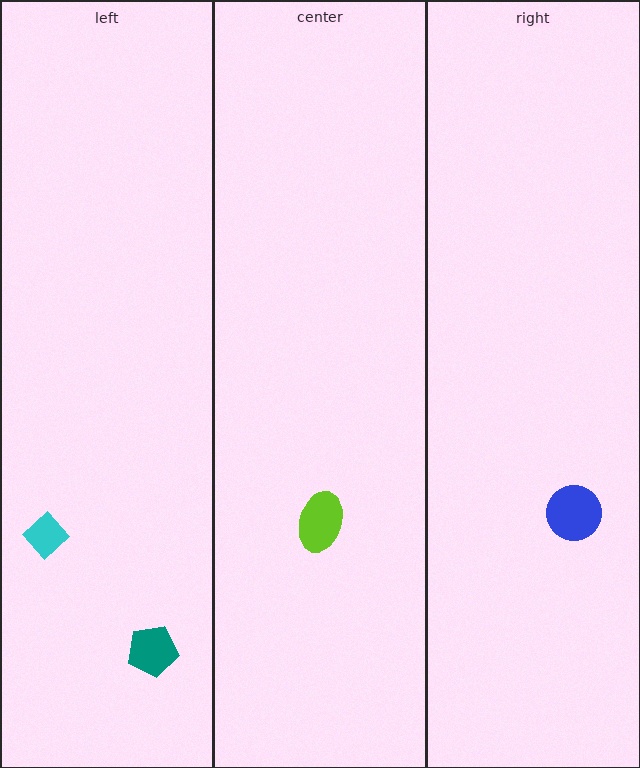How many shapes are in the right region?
1.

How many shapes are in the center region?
1.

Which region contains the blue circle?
The right region.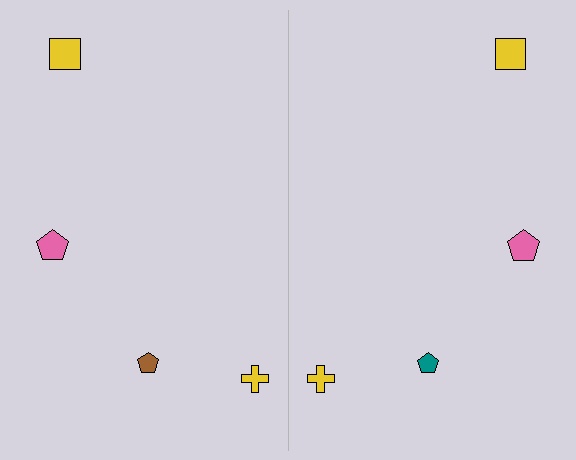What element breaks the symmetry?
The teal pentagon on the right side breaks the symmetry — its mirror counterpart is brown.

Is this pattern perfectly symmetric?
No, the pattern is not perfectly symmetric. The teal pentagon on the right side breaks the symmetry — its mirror counterpart is brown.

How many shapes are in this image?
There are 8 shapes in this image.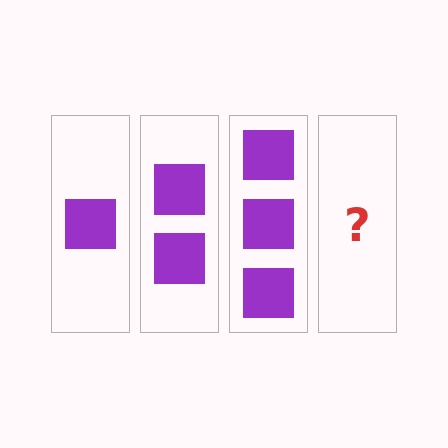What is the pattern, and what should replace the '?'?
The pattern is that each step adds one more square. The '?' should be 4 squares.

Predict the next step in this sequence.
The next step is 4 squares.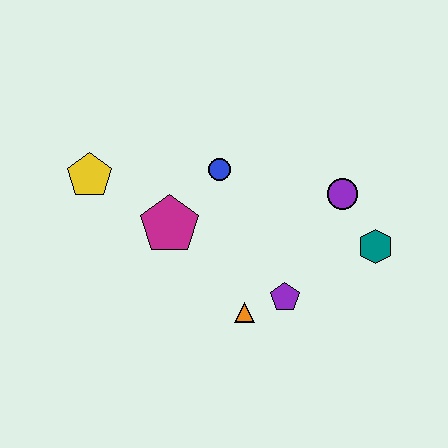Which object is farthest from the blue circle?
The teal hexagon is farthest from the blue circle.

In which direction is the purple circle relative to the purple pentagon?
The purple circle is above the purple pentagon.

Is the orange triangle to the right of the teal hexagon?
No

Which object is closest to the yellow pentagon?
The magenta pentagon is closest to the yellow pentagon.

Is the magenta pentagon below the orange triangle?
No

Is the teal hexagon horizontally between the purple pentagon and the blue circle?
No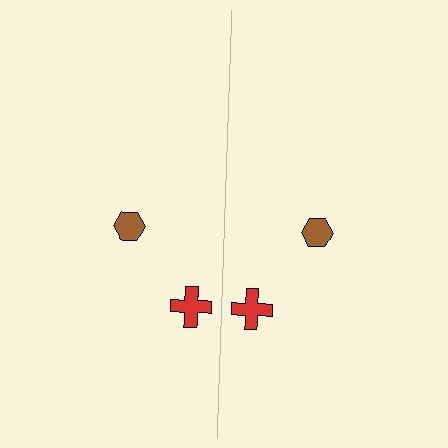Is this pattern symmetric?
Yes, this pattern has bilateral (reflection) symmetry.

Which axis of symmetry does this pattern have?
The pattern has a vertical axis of symmetry running through the center of the image.